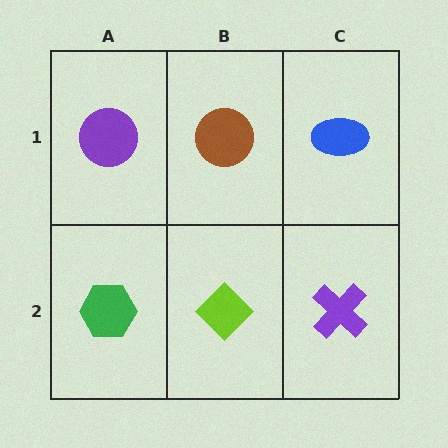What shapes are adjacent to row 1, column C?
A purple cross (row 2, column C), a brown circle (row 1, column B).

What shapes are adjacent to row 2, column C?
A blue ellipse (row 1, column C), a lime diamond (row 2, column B).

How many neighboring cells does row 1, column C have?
2.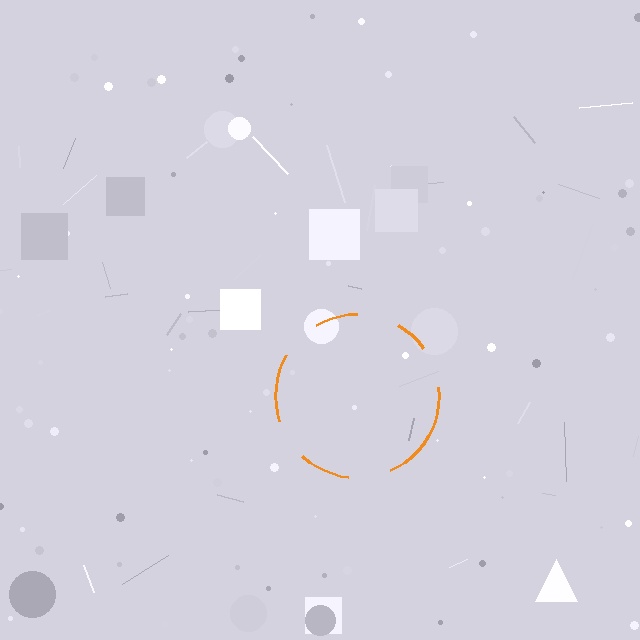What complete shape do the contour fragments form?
The contour fragments form a circle.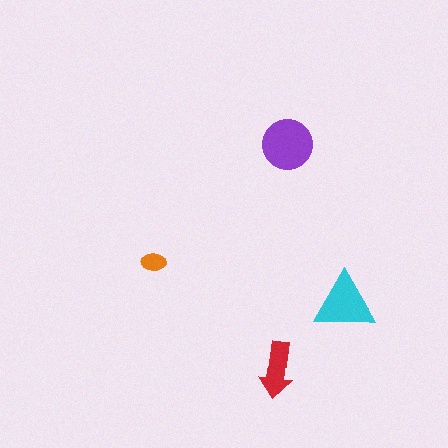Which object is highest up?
The purple circle is topmost.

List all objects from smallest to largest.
The orange ellipse, the red arrow, the cyan triangle, the purple circle.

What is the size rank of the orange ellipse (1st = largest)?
4th.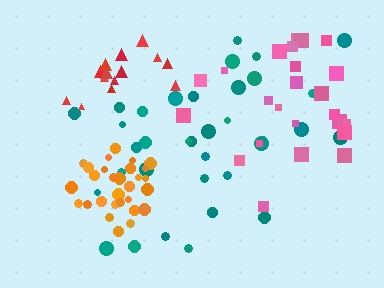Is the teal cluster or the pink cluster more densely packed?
Pink.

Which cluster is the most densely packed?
Orange.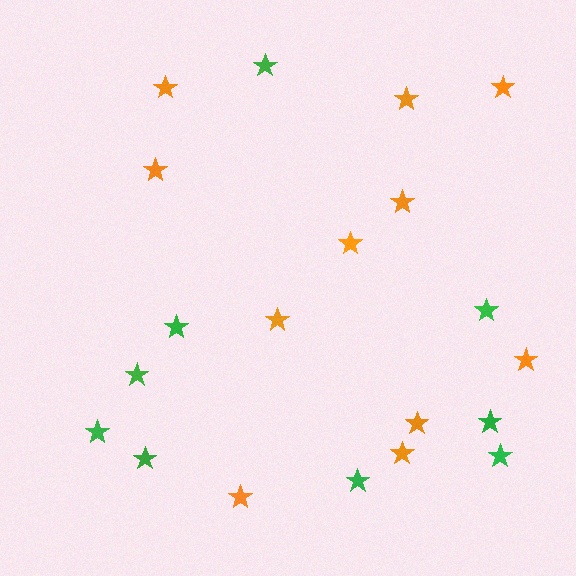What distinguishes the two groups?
There are 2 groups: one group of orange stars (11) and one group of green stars (9).